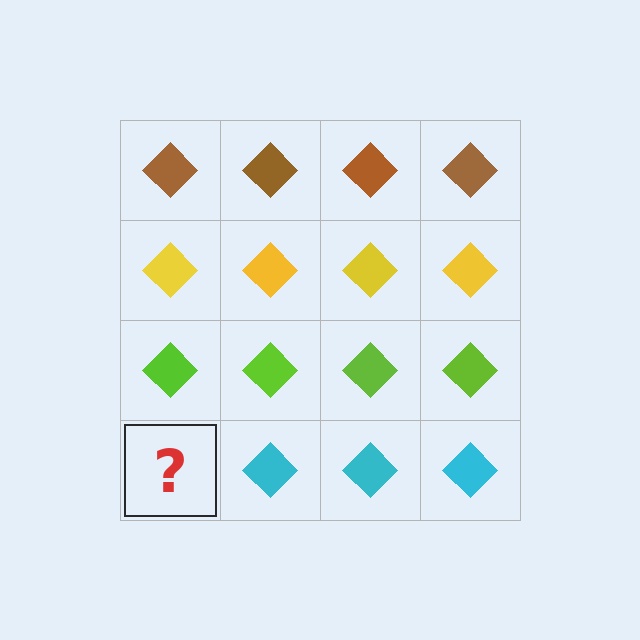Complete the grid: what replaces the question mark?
The question mark should be replaced with a cyan diamond.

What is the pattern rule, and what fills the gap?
The rule is that each row has a consistent color. The gap should be filled with a cyan diamond.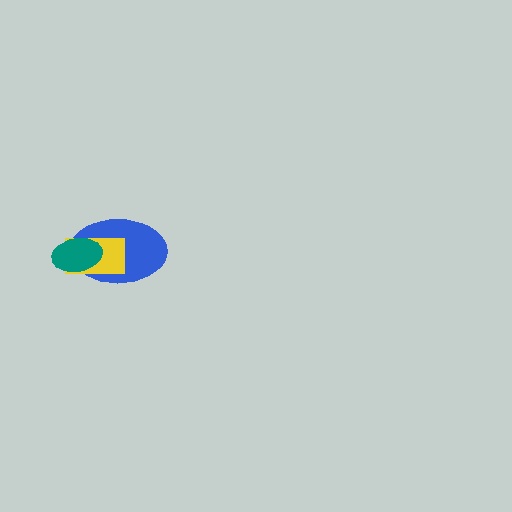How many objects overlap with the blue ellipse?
2 objects overlap with the blue ellipse.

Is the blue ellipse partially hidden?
Yes, it is partially covered by another shape.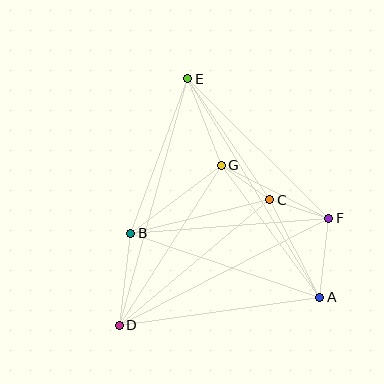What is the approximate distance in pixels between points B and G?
The distance between B and G is approximately 113 pixels.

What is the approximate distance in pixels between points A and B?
The distance between A and B is approximately 200 pixels.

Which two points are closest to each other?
Points C and G are closest to each other.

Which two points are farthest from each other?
Points D and E are farthest from each other.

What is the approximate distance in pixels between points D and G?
The distance between D and G is approximately 190 pixels.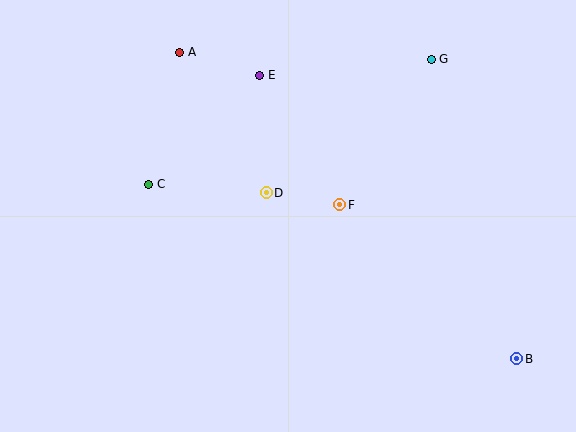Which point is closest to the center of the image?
Point D at (266, 193) is closest to the center.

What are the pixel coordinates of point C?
Point C is at (149, 184).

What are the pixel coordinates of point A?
Point A is at (180, 52).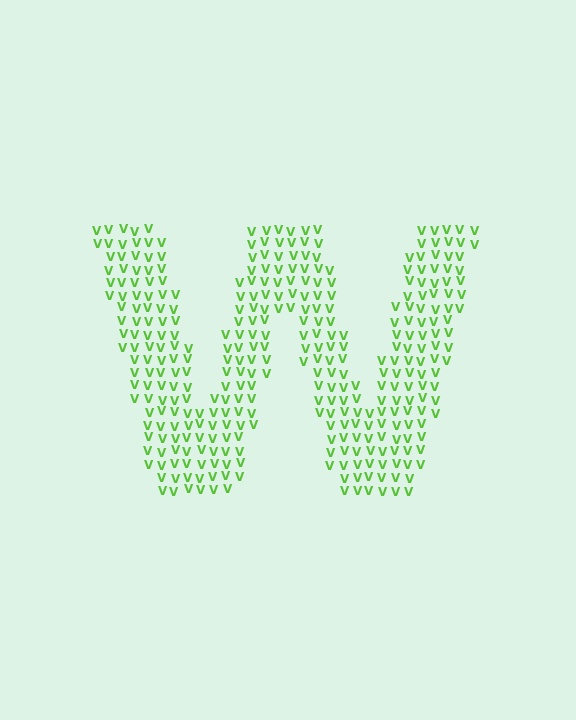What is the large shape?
The large shape is the letter W.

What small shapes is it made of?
It is made of small letter V's.